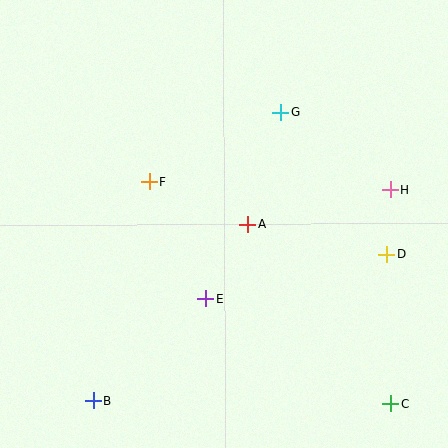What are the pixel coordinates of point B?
Point B is at (93, 400).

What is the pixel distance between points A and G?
The distance between A and G is 117 pixels.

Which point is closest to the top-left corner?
Point F is closest to the top-left corner.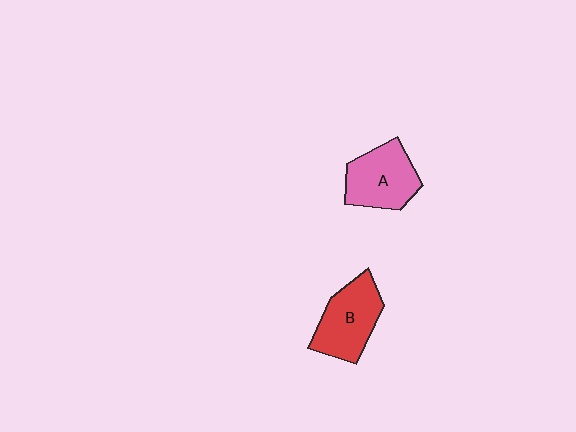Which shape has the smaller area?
Shape A (pink).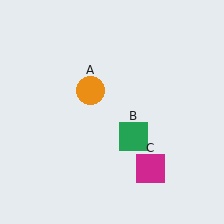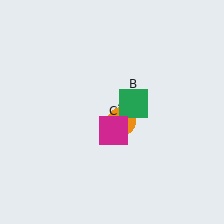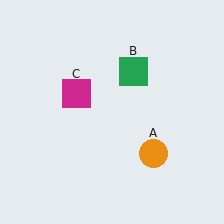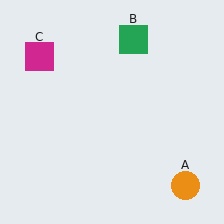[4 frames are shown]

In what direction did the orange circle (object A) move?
The orange circle (object A) moved down and to the right.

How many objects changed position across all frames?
3 objects changed position: orange circle (object A), green square (object B), magenta square (object C).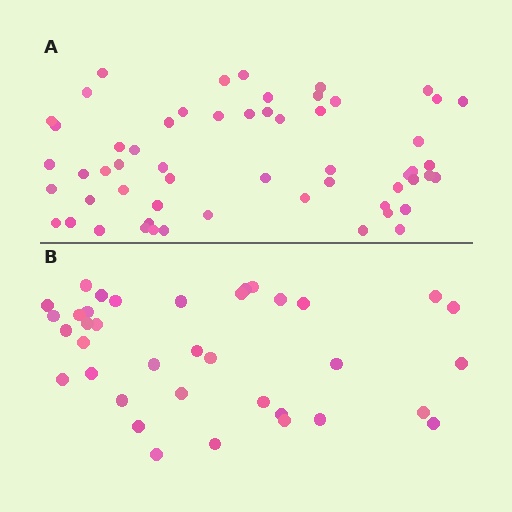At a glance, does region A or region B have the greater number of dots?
Region A (the top region) has more dots.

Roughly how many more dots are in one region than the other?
Region A has approximately 20 more dots than region B.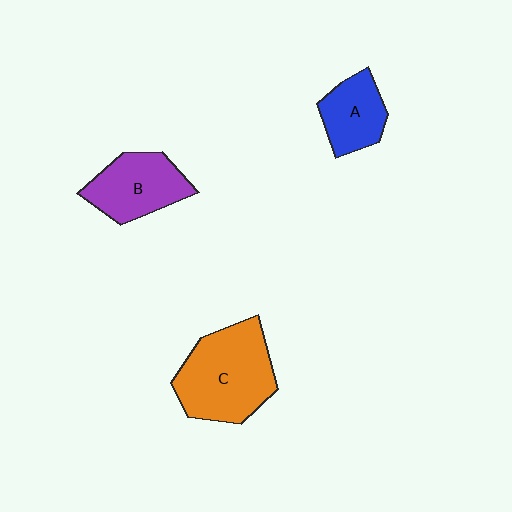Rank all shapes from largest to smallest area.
From largest to smallest: C (orange), B (purple), A (blue).